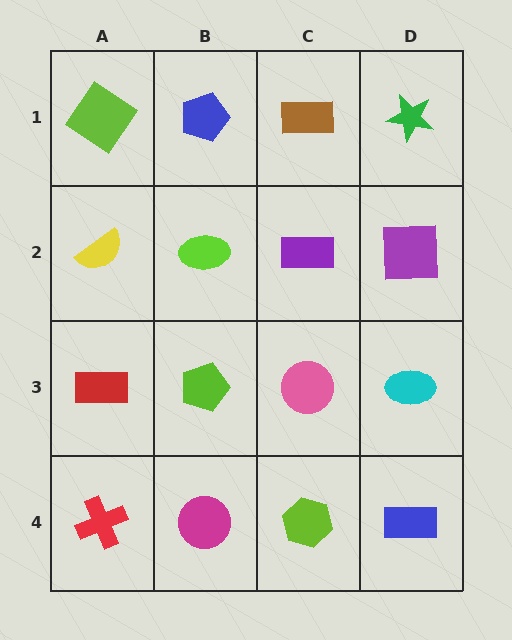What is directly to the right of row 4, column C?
A blue rectangle.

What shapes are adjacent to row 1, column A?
A yellow semicircle (row 2, column A), a blue pentagon (row 1, column B).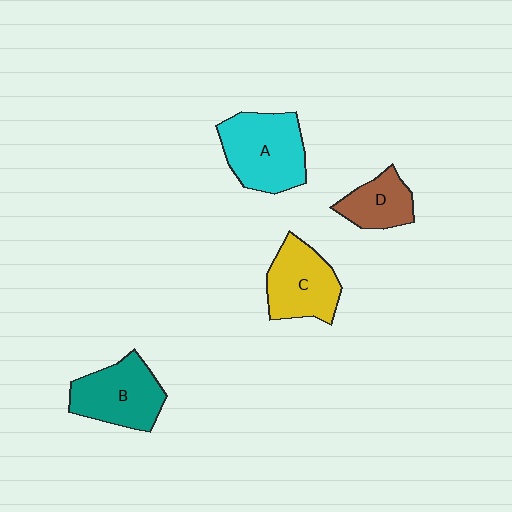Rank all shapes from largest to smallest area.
From largest to smallest: A (cyan), B (teal), C (yellow), D (brown).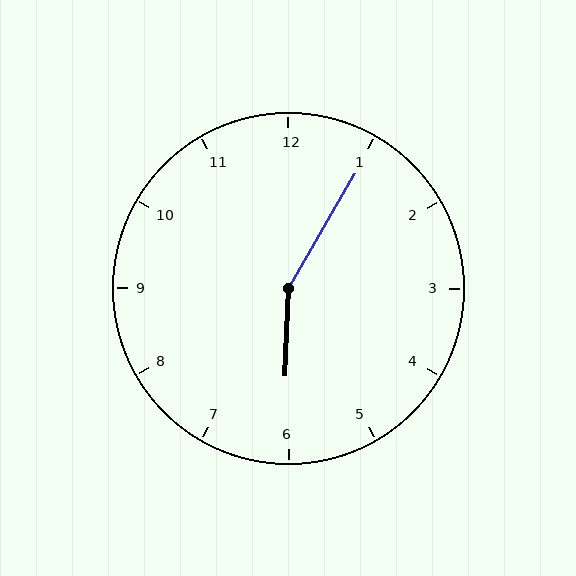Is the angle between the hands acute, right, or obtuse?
It is obtuse.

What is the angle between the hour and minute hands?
Approximately 152 degrees.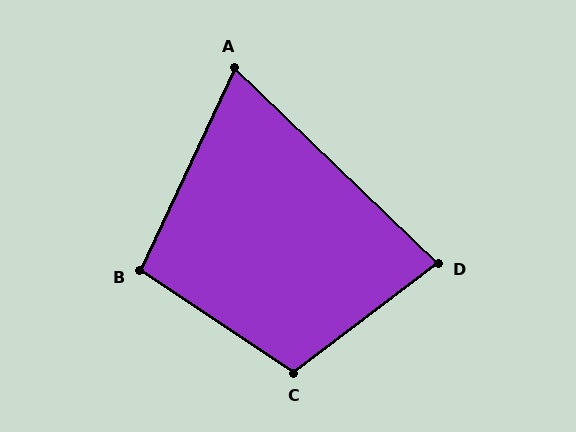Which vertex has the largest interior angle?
C, at approximately 109 degrees.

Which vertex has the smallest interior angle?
A, at approximately 71 degrees.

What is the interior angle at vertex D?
Approximately 81 degrees (acute).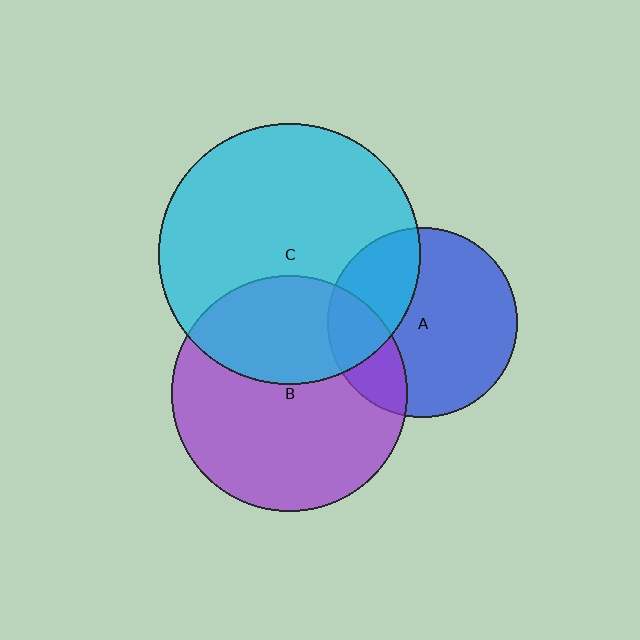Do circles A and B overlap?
Yes.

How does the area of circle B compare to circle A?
Approximately 1.5 times.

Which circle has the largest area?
Circle C (cyan).